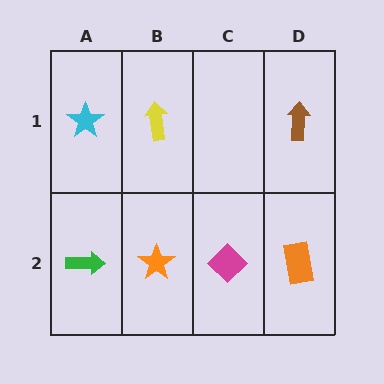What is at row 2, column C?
A magenta diamond.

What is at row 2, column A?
A green arrow.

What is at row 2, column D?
An orange rectangle.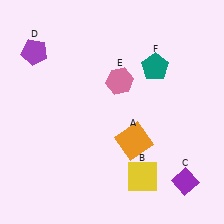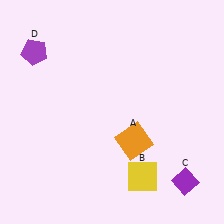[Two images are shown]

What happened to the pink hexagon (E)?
The pink hexagon (E) was removed in Image 2. It was in the top-right area of Image 1.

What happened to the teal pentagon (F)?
The teal pentagon (F) was removed in Image 2. It was in the top-right area of Image 1.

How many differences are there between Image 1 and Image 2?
There are 2 differences between the two images.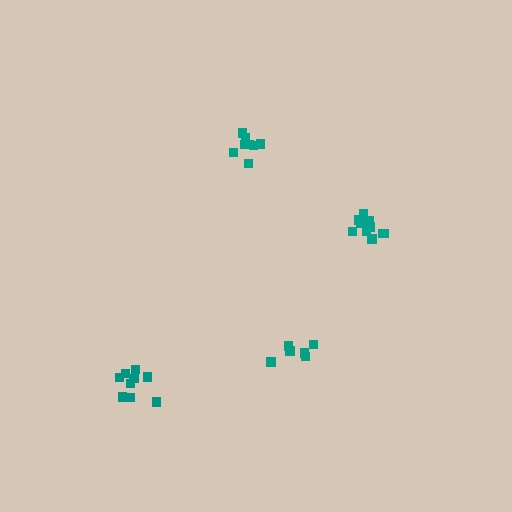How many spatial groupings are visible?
There are 4 spatial groupings.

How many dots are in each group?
Group 1: 11 dots, Group 2: 6 dots, Group 3: 8 dots, Group 4: 9 dots (34 total).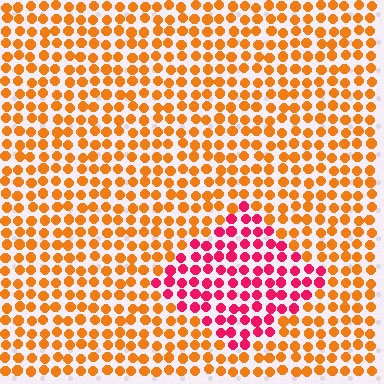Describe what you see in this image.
The image is filled with small orange elements in a uniform arrangement. A diamond-shaped region is visible where the elements are tinted to a slightly different hue, forming a subtle color boundary.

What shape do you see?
I see a diamond.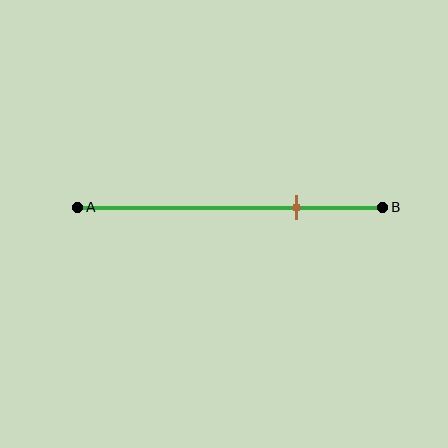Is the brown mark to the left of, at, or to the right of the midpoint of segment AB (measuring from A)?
The brown mark is to the right of the midpoint of segment AB.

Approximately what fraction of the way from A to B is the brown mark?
The brown mark is approximately 70% of the way from A to B.